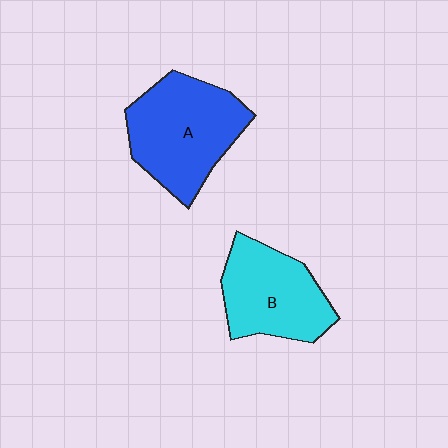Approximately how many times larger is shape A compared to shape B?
Approximately 1.2 times.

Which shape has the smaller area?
Shape B (cyan).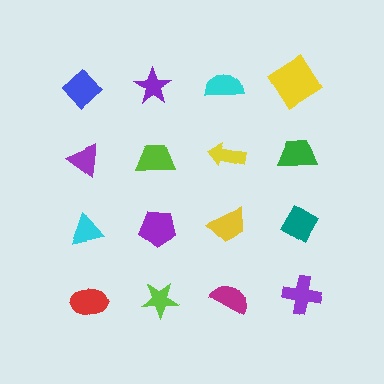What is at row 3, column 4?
A teal diamond.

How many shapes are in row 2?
4 shapes.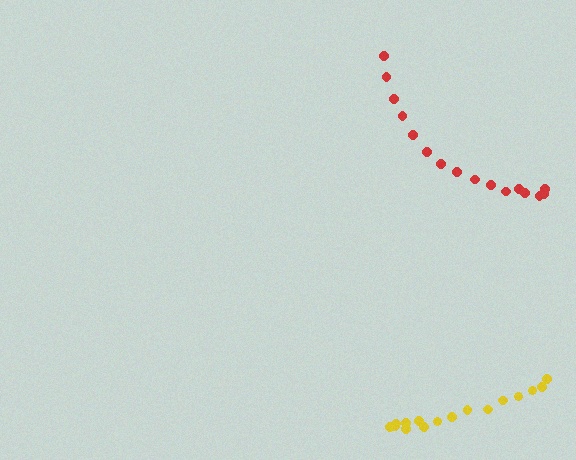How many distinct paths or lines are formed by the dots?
There are 2 distinct paths.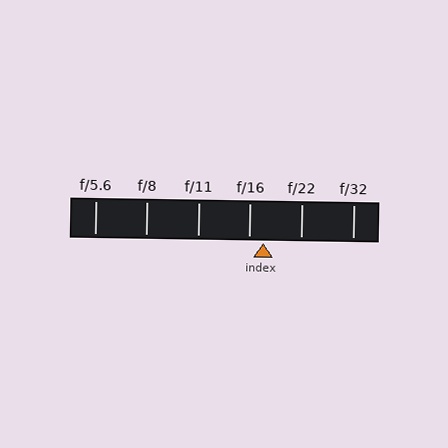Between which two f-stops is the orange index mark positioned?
The index mark is between f/16 and f/22.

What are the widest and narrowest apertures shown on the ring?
The widest aperture shown is f/5.6 and the narrowest is f/32.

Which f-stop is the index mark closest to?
The index mark is closest to f/16.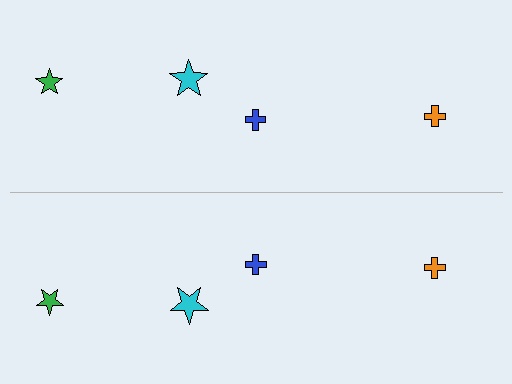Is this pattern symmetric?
Yes, this pattern has bilateral (reflection) symmetry.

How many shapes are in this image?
There are 8 shapes in this image.